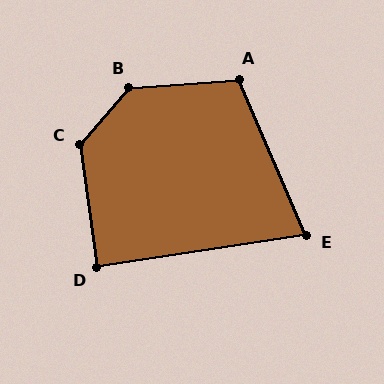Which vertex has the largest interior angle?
B, at approximately 135 degrees.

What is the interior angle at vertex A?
Approximately 109 degrees (obtuse).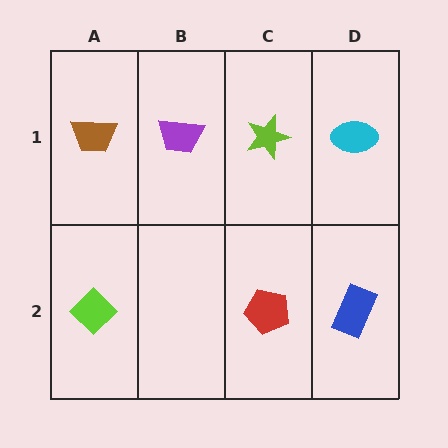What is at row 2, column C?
A red pentagon.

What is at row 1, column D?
A cyan ellipse.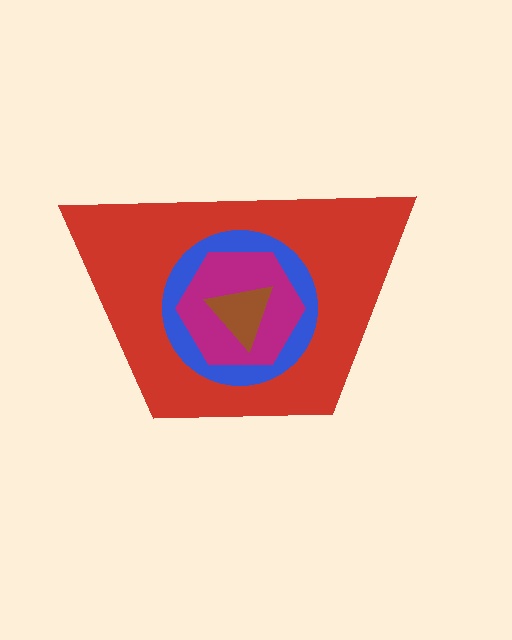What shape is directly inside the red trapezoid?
The blue circle.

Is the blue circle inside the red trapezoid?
Yes.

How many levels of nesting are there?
4.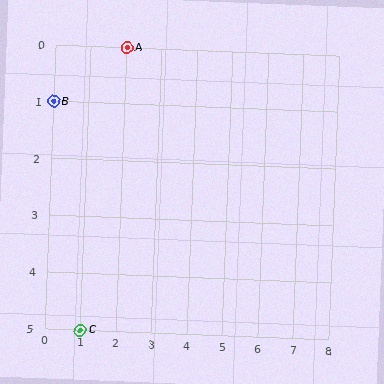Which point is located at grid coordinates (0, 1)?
Point B is at (0, 1).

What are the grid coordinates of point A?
Point A is at grid coordinates (2, 0).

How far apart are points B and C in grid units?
Points B and C are 1 column and 4 rows apart (about 4.1 grid units diagonally).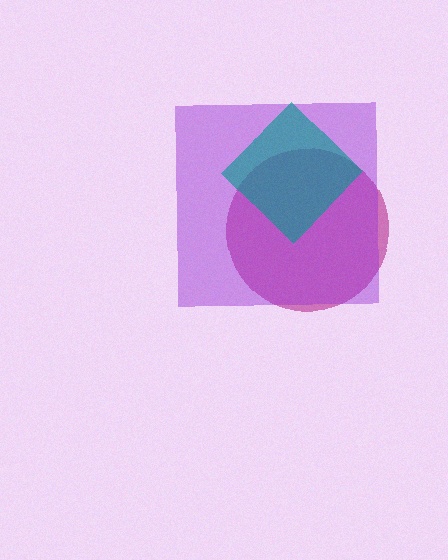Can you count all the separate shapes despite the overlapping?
Yes, there are 3 separate shapes.